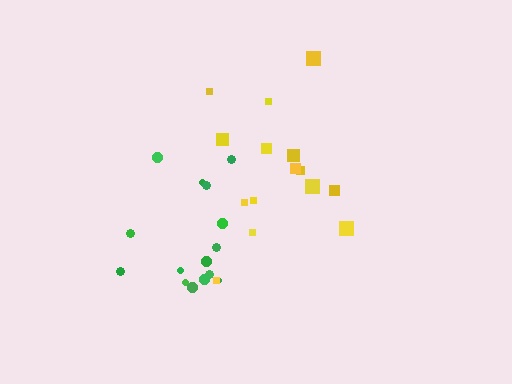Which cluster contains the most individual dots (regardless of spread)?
Green (15).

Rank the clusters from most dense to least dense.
green, yellow.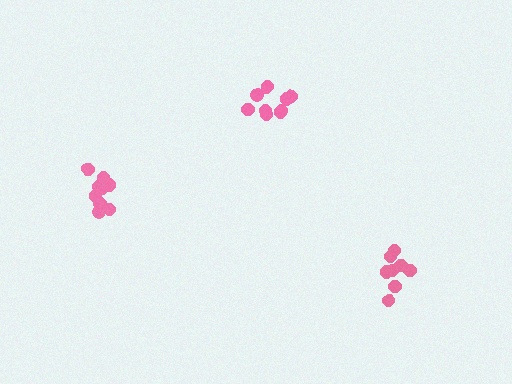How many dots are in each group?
Group 1: 9 dots, Group 2: 9 dots, Group 3: 8 dots (26 total).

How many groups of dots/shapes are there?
There are 3 groups.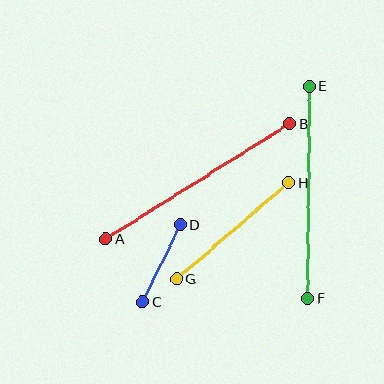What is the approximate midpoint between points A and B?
The midpoint is at approximately (198, 182) pixels.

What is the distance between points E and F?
The distance is approximately 212 pixels.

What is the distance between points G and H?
The distance is approximately 148 pixels.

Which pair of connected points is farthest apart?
Points A and B are farthest apart.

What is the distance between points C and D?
The distance is approximately 86 pixels.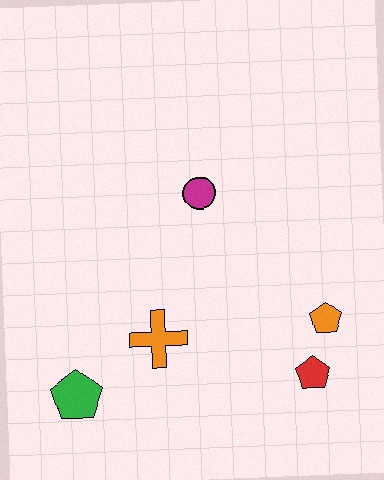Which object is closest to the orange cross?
The green pentagon is closest to the orange cross.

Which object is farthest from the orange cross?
The orange pentagon is farthest from the orange cross.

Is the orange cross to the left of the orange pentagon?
Yes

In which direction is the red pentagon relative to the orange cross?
The red pentagon is to the right of the orange cross.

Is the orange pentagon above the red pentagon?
Yes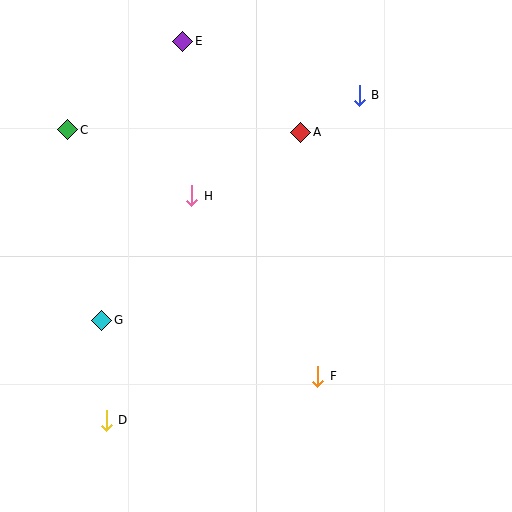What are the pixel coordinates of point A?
Point A is at (301, 132).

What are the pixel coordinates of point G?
Point G is at (102, 320).